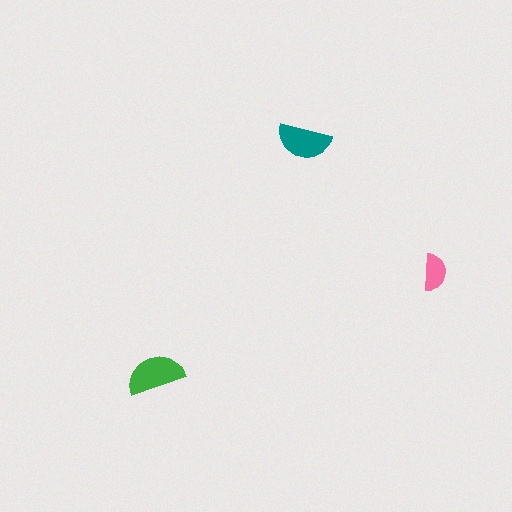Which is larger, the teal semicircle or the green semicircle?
The green one.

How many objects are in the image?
There are 3 objects in the image.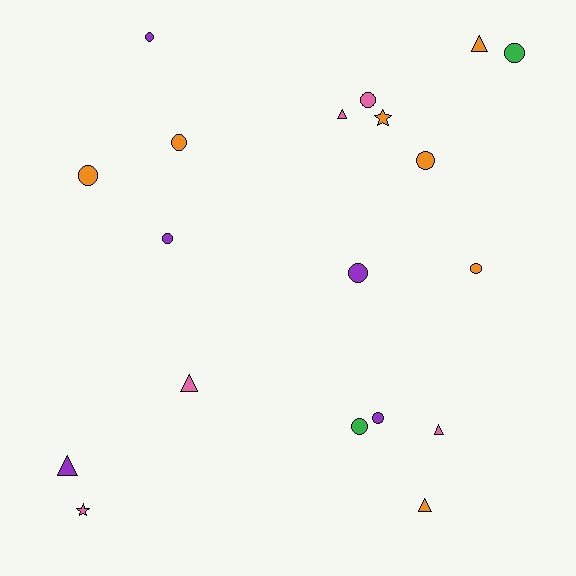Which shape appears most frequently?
Circle, with 11 objects.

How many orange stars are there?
There is 1 orange star.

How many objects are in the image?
There are 19 objects.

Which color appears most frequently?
Orange, with 7 objects.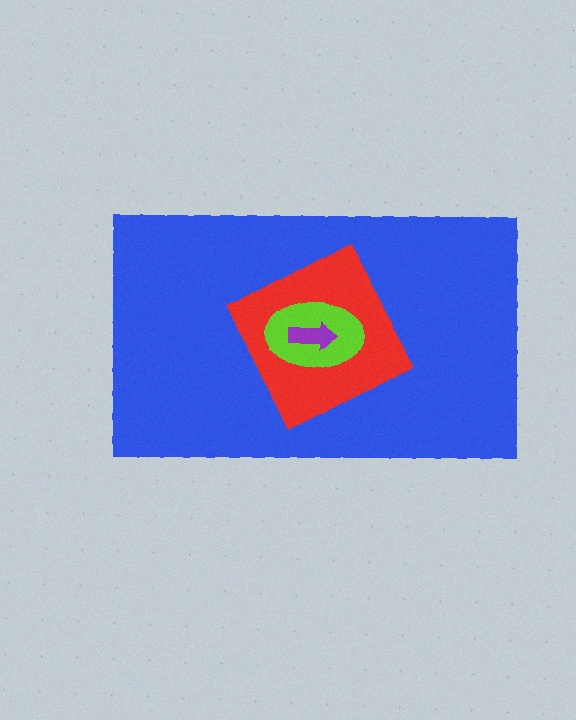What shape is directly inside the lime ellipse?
The purple arrow.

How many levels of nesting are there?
4.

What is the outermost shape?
The blue rectangle.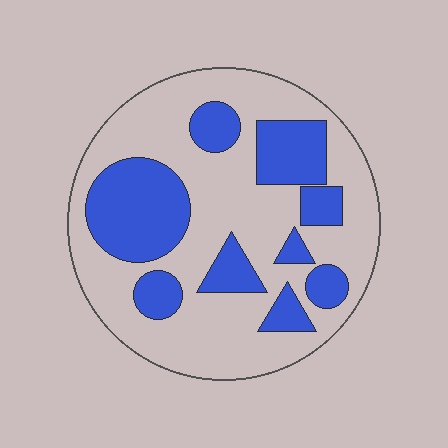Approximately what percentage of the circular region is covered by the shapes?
Approximately 35%.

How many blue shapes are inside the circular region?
9.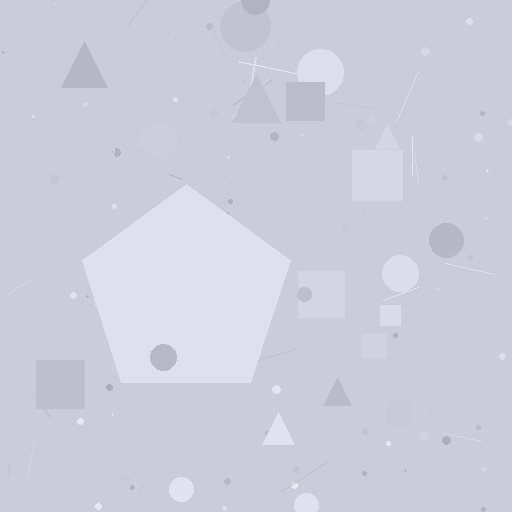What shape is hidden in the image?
A pentagon is hidden in the image.